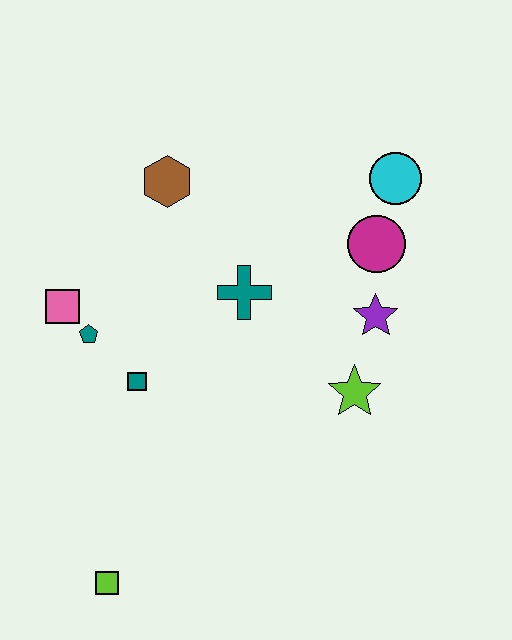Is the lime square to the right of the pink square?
Yes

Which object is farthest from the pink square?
The cyan circle is farthest from the pink square.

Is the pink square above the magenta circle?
No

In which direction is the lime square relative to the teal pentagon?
The lime square is below the teal pentagon.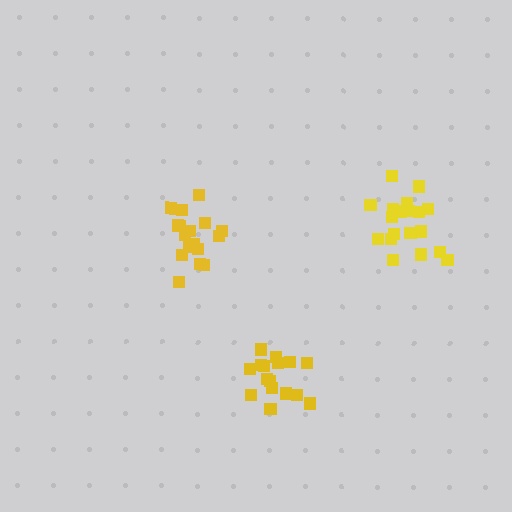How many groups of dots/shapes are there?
There are 3 groups.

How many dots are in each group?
Group 1: 19 dots, Group 2: 16 dots, Group 3: 17 dots (52 total).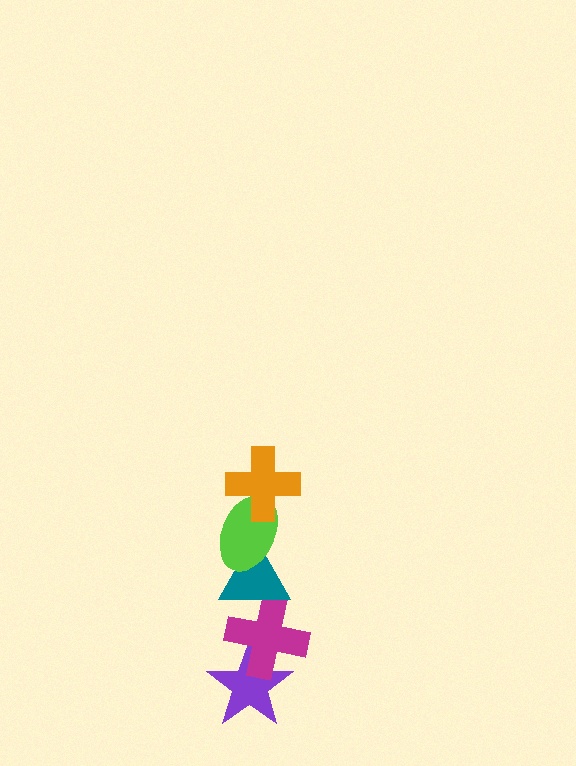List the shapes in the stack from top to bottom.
From top to bottom: the orange cross, the lime ellipse, the teal triangle, the magenta cross, the purple star.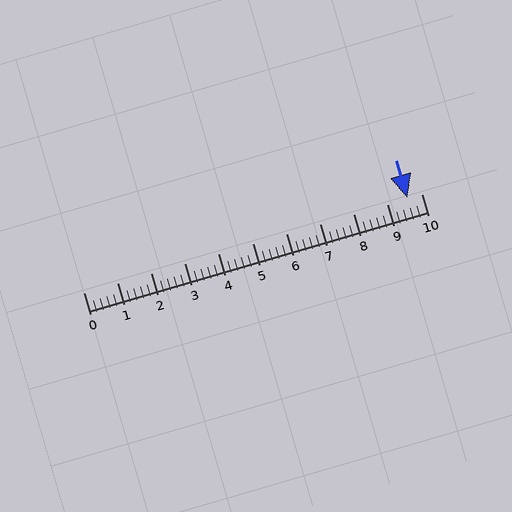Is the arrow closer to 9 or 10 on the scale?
The arrow is closer to 10.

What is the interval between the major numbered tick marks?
The major tick marks are spaced 1 units apart.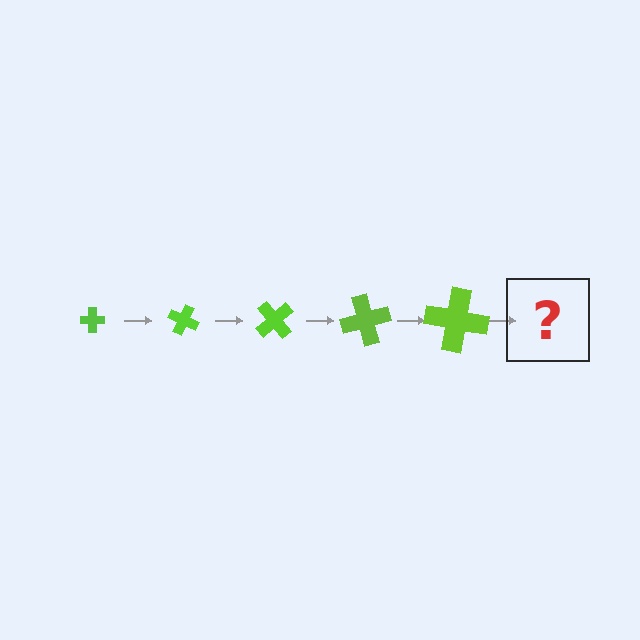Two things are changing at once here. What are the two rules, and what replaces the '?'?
The two rules are that the cross grows larger each step and it rotates 25 degrees each step. The '?' should be a cross, larger than the previous one and rotated 125 degrees from the start.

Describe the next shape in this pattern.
It should be a cross, larger than the previous one and rotated 125 degrees from the start.